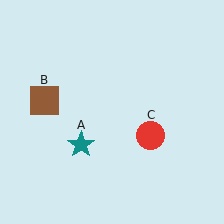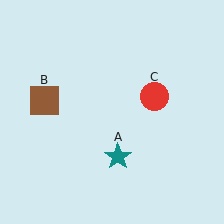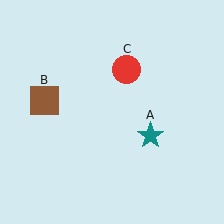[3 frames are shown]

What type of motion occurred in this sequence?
The teal star (object A), red circle (object C) rotated counterclockwise around the center of the scene.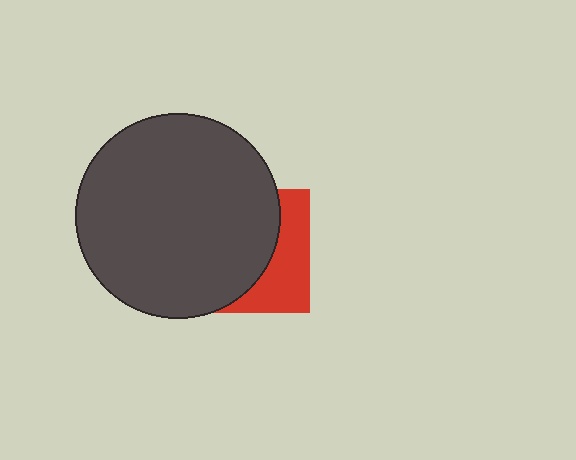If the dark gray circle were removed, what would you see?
You would see the complete red square.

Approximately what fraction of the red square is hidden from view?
Roughly 65% of the red square is hidden behind the dark gray circle.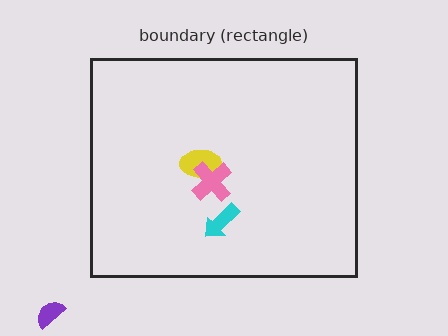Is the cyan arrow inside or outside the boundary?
Inside.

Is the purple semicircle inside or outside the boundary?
Outside.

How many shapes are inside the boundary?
3 inside, 1 outside.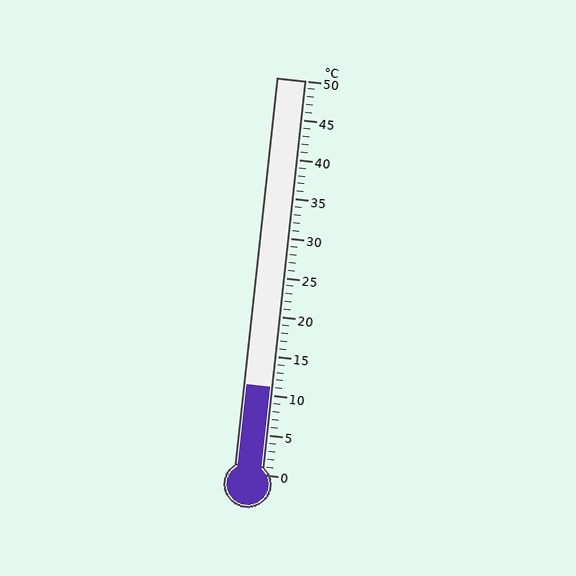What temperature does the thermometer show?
The thermometer shows approximately 11°C.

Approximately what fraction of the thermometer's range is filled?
The thermometer is filled to approximately 20% of its range.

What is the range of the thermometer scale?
The thermometer scale ranges from 0°C to 50°C.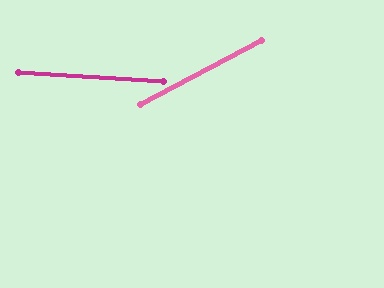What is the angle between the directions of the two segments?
Approximately 32 degrees.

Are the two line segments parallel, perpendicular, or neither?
Neither parallel nor perpendicular — they differ by about 32°.